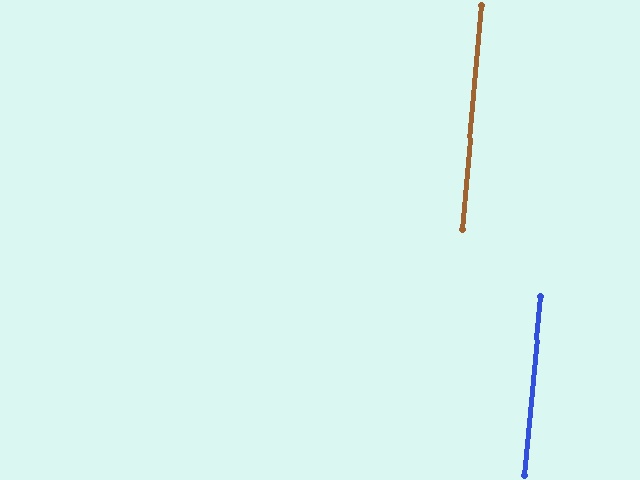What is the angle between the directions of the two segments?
Approximately 0 degrees.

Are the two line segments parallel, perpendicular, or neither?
Parallel — their directions differ by only 0.3°.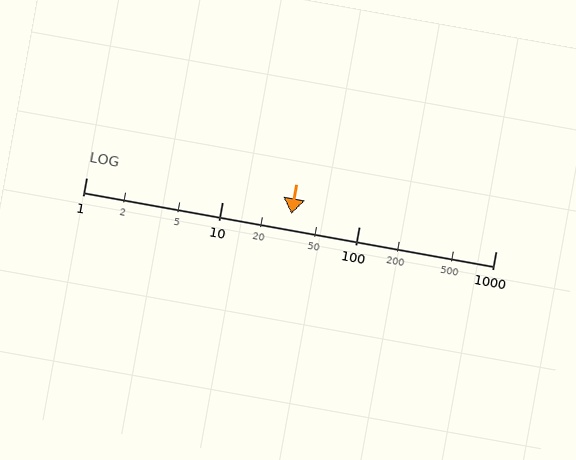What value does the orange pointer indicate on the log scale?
The pointer indicates approximately 32.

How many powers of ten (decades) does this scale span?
The scale spans 3 decades, from 1 to 1000.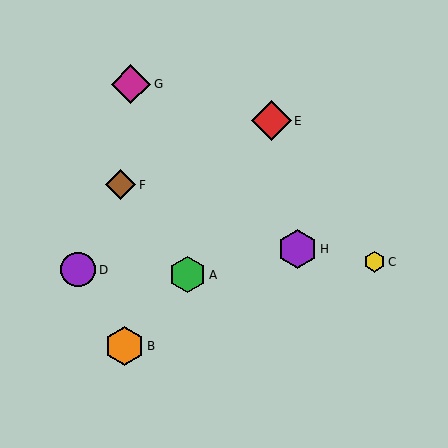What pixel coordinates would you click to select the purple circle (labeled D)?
Click at (78, 270) to select the purple circle D.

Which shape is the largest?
The red diamond (labeled E) is the largest.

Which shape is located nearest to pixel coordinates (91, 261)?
The purple circle (labeled D) at (78, 270) is nearest to that location.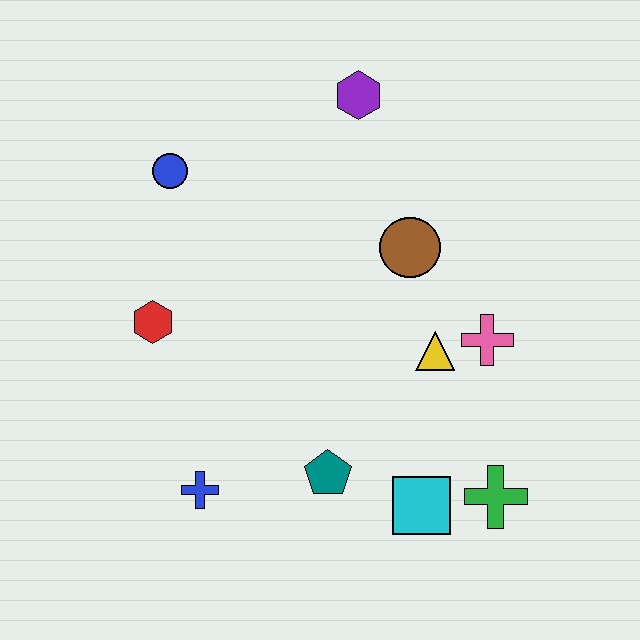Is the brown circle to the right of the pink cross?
No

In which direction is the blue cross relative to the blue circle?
The blue cross is below the blue circle.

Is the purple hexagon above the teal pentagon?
Yes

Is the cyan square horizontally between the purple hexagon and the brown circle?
No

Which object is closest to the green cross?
The cyan square is closest to the green cross.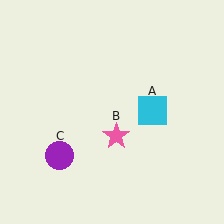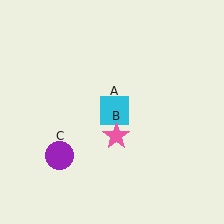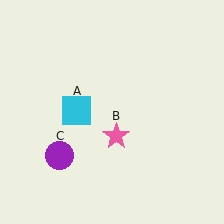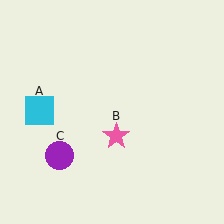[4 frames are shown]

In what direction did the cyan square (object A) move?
The cyan square (object A) moved left.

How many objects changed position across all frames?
1 object changed position: cyan square (object A).